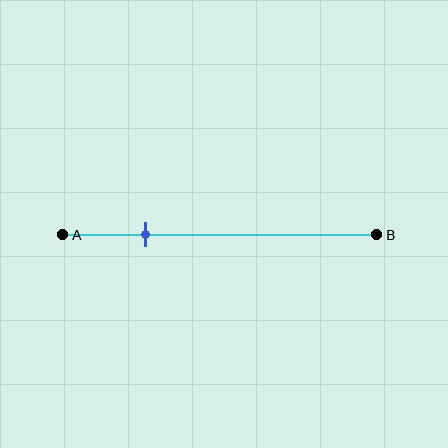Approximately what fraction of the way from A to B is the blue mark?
The blue mark is approximately 25% of the way from A to B.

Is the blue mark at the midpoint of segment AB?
No, the mark is at about 25% from A, not at the 50% midpoint.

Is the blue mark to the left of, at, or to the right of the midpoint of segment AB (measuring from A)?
The blue mark is to the left of the midpoint of segment AB.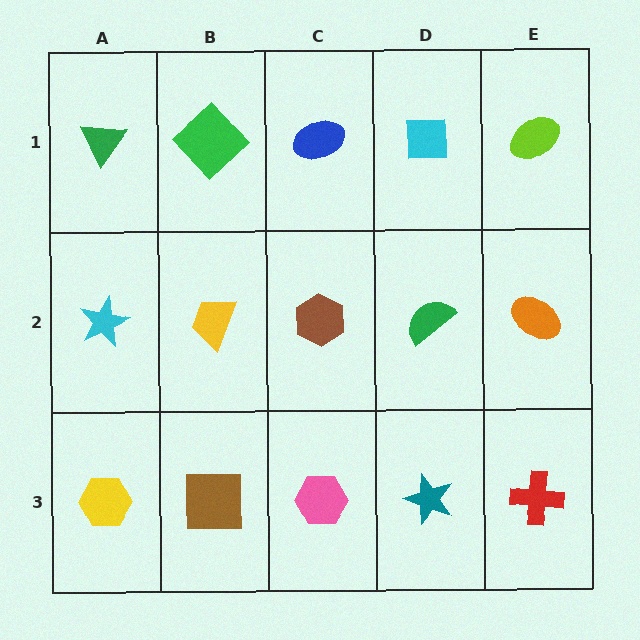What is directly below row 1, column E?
An orange ellipse.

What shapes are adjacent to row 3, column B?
A yellow trapezoid (row 2, column B), a yellow hexagon (row 3, column A), a pink hexagon (row 3, column C).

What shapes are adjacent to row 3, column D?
A green semicircle (row 2, column D), a pink hexagon (row 3, column C), a red cross (row 3, column E).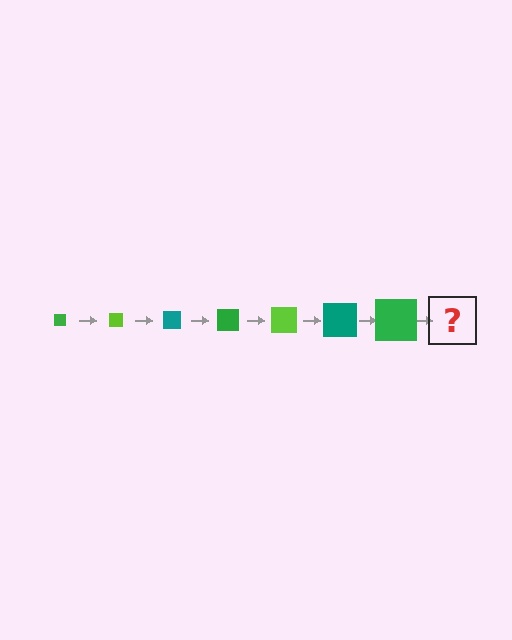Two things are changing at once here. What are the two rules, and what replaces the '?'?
The two rules are that the square grows larger each step and the color cycles through green, lime, and teal. The '?' should be a lime square, larger than the previous one.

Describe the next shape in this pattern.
It should be a lime square, larger than the previous one.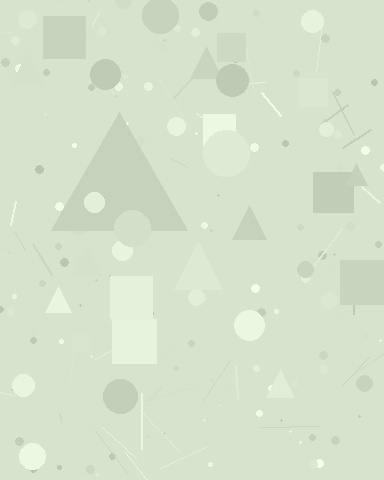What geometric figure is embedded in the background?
A triangle is embedded in the background.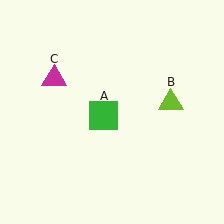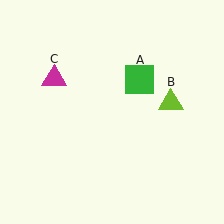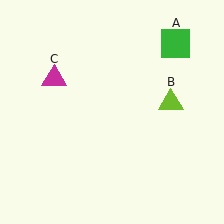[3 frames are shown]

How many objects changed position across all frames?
1 object changed position: green square (object A).